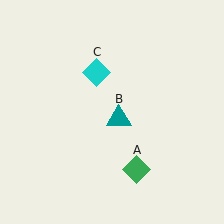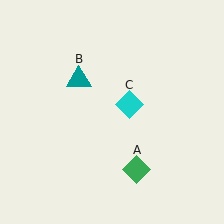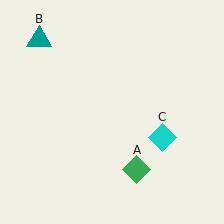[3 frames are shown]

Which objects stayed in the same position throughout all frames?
Green diamond (object A) remained stationary.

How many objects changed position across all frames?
2 objects changed position: teal triangle (object B), cyan diamond (object C).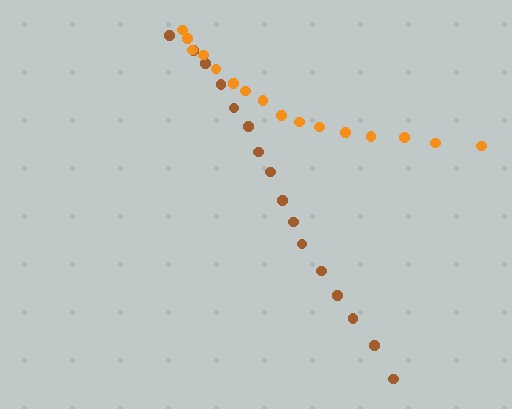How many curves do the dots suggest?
There are 2 distinct paths.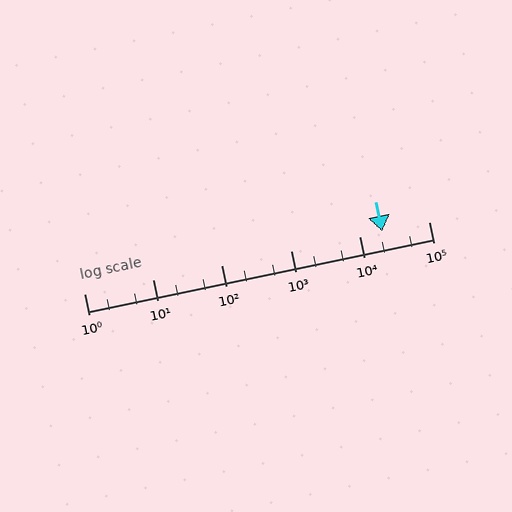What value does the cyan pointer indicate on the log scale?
The pointer indicates approximately 21000.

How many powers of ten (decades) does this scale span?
The scale spans 5 decades, from 1 to 100000.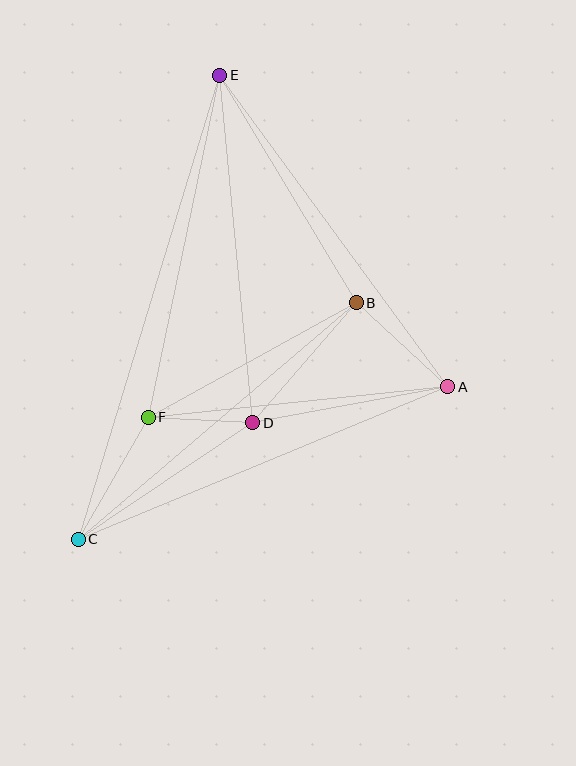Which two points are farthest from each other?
Points C and E are farthest from each other.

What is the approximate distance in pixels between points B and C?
The distance between B and C is approximately 365 pixels.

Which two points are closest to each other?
Points D and F are closest to each other.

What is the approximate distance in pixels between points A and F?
The distance between A and F is approximately 301 pixels.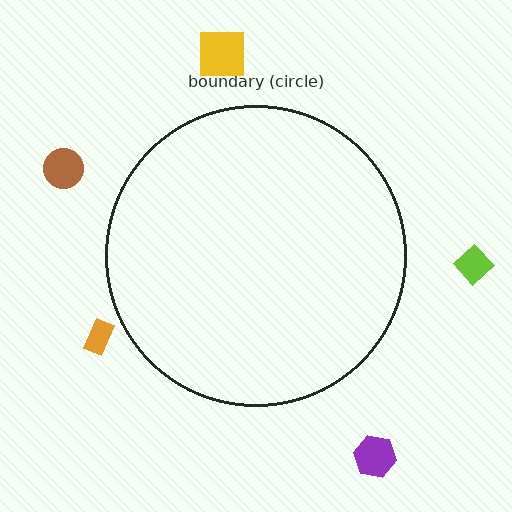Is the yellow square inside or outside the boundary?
Outside.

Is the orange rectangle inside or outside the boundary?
Outside.